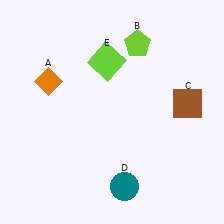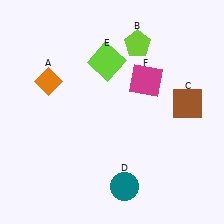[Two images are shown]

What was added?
A magenta square (F) was added in Image 2.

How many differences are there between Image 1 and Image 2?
There is 1 difference between the two images.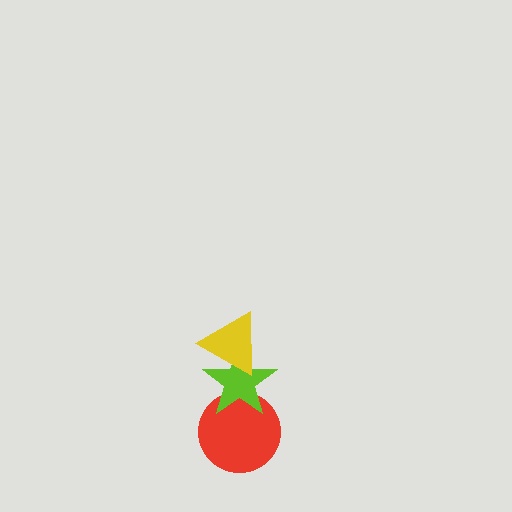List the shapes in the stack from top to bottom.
From top to bottom: the yellow triangle, the lime star, the red circle.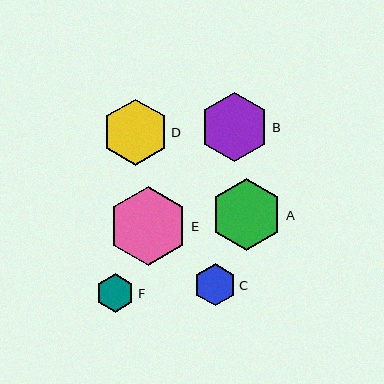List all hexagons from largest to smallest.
From largest to smallest: E, A, B, D, C, F.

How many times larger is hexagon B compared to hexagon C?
Hexagon B is approximately 1.6 times the size of hexagon C.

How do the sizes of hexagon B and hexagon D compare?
Hexagon B and hexagon D are approximately the same size.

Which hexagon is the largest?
Hexagon E is the largest with a size of approximately 80 pixels.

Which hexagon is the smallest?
Hexagon F is the smallest with a size of approximately 39 pixels.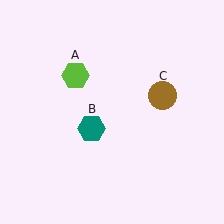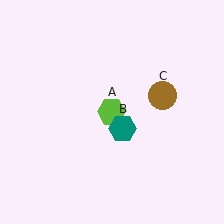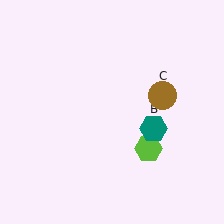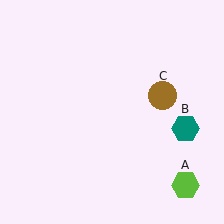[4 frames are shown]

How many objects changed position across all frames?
2 objects changed position: lime hexagon (object A), teal hexagon (object B).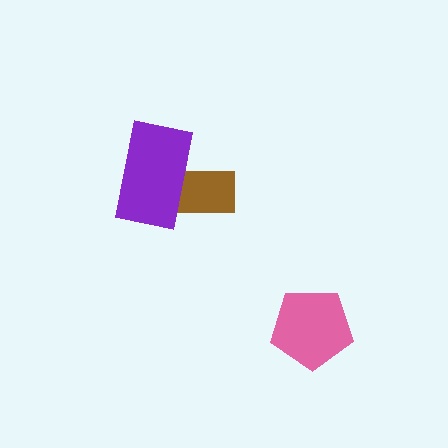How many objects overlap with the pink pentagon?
0 objects overlap with the pink pentagon.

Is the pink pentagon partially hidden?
No, no other shape covers it.